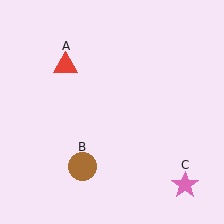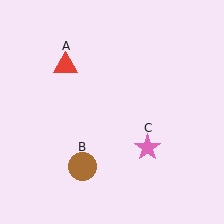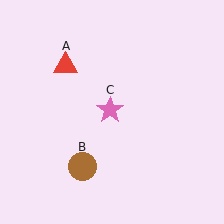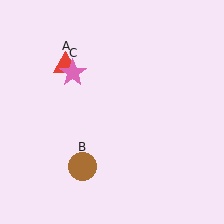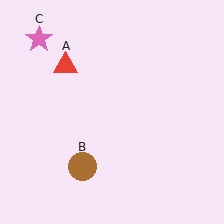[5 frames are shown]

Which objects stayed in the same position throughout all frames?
Red triangle (object A) and brown circle (object B) remained stationary.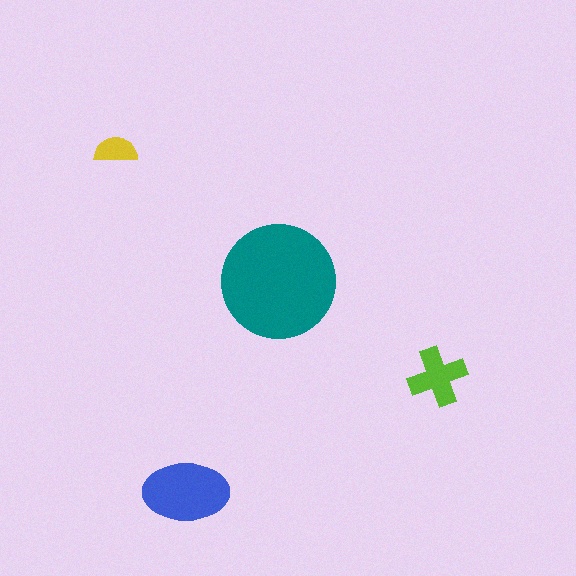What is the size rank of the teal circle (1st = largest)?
1st.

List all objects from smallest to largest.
The yellow semicircle, the lime cross, the blue ellipse, the teal circle.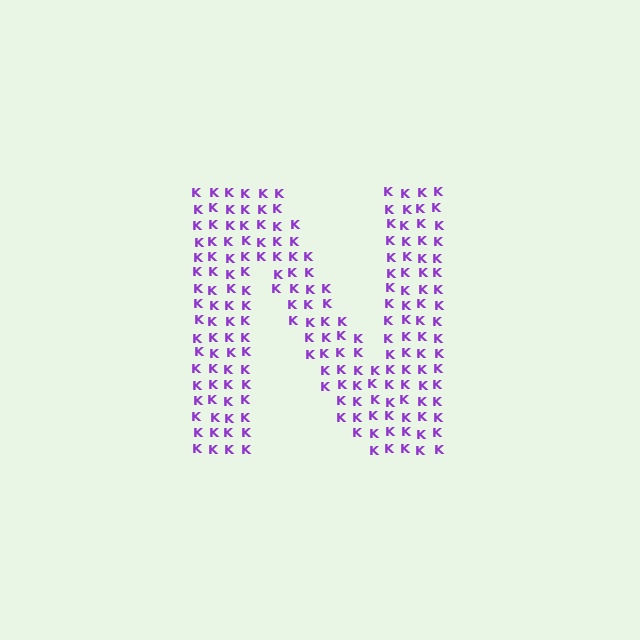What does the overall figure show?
The overall figure shows the letter N.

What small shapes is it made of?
It is made of small letter K's.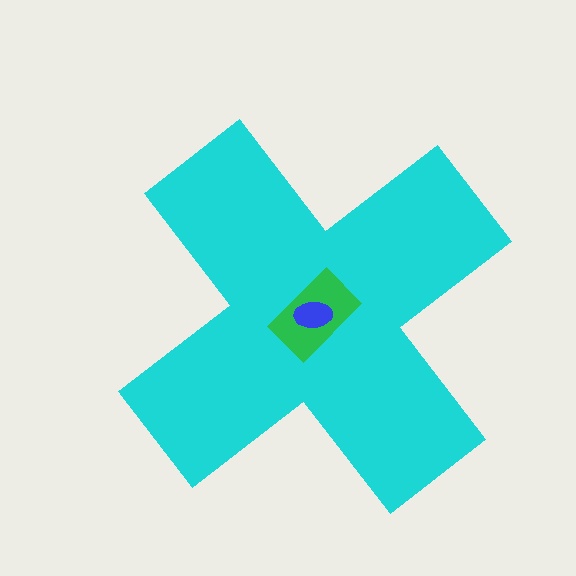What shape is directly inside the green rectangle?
The blue ellipse.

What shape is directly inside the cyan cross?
The green rectangle.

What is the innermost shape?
The blue ellipse.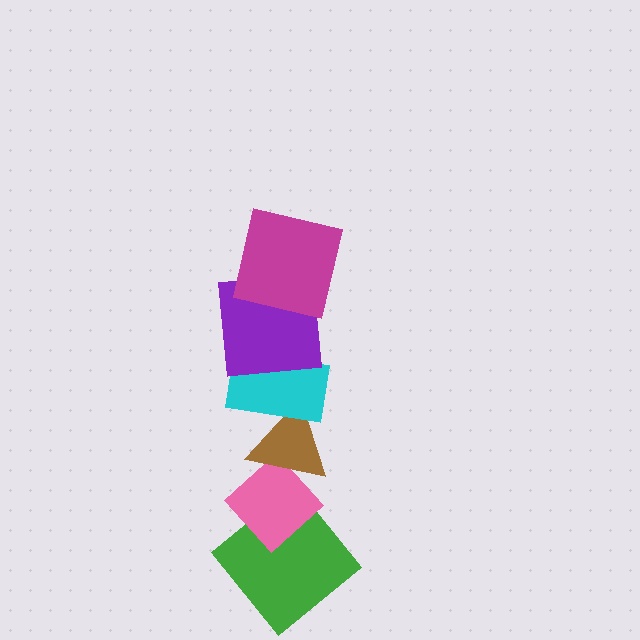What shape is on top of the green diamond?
The pink diamond is on top of the green diamond.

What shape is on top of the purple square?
The magenta square is on top of the purple square.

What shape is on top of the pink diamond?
The brown triangle is on top of the pink diamond.